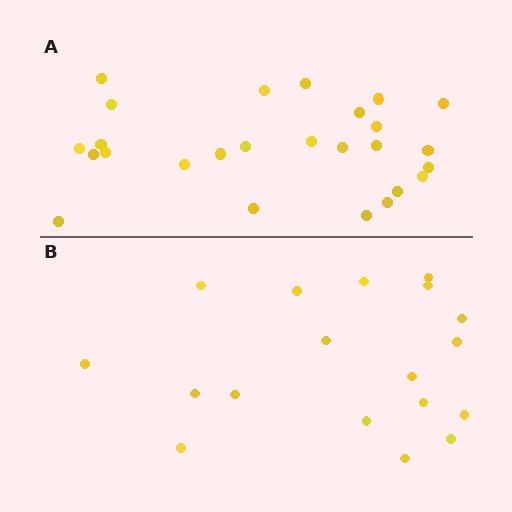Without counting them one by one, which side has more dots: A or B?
Region A (the top region) has more dots.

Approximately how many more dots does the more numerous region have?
Region A has roughly 8 or so more dots than region B.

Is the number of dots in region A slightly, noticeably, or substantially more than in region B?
Region A has noticeably more, but not dramatically so. The ratio is roughly 1.4 to 1.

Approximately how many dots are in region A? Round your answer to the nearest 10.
About 30 dots. (The exact count is 26, which rounds to 30.)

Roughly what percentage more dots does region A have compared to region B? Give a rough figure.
About 45% more.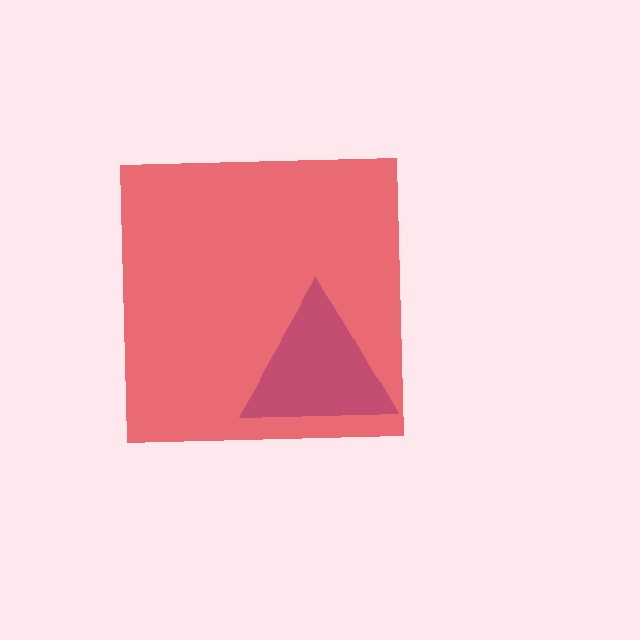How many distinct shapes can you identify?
There are 2 distinct shapes: a blue triangle, a red square.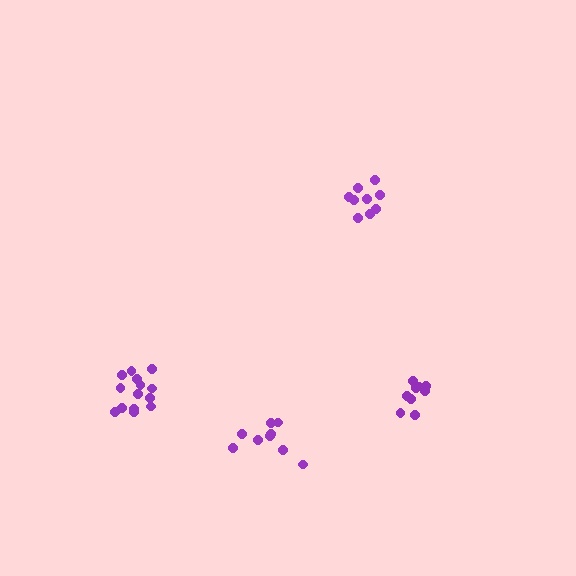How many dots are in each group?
Group 1: 9 dots, Group 2: 9 dots, Group 3: 14 dots, Group 4: 9 dots (41 total).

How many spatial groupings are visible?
There are 4 spatial groupings.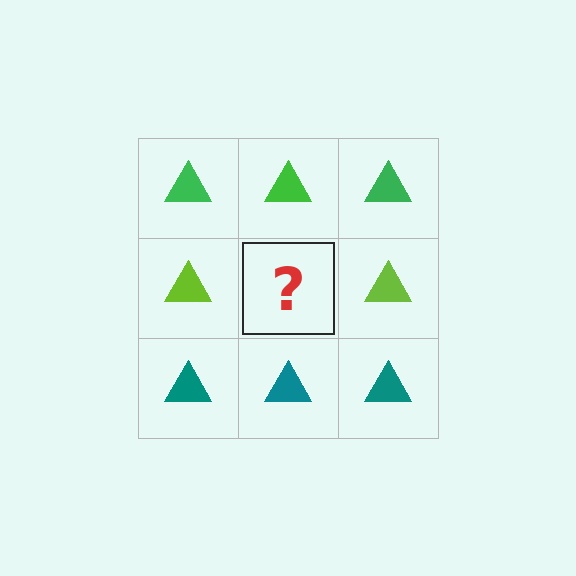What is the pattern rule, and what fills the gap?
The rule is that each row has a consistent color. The gap should be filled with a lime triangle.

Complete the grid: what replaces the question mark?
The question mark should be replaced with a lime triangle.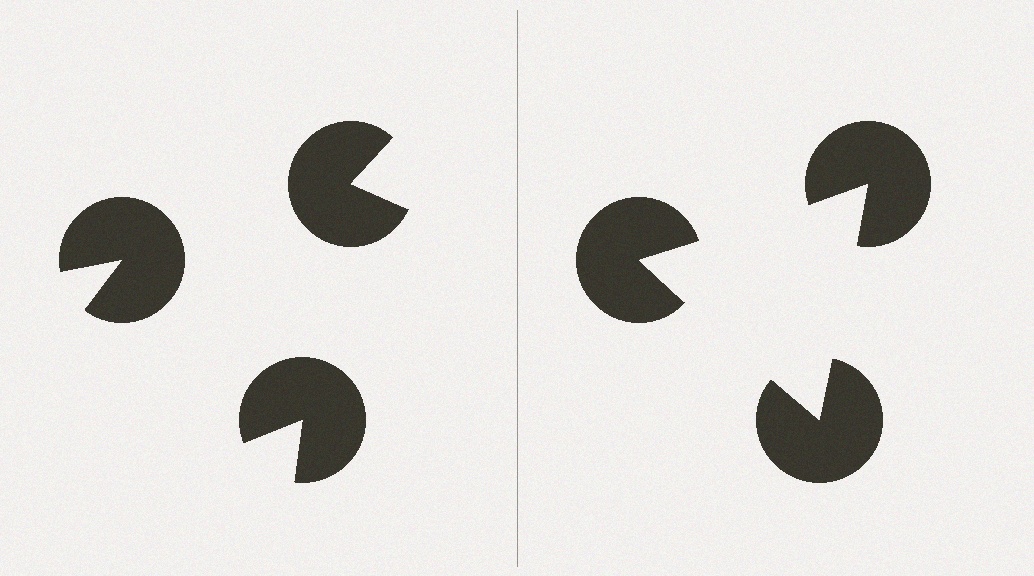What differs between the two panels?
The pac-man discs are positioned identically on both sides; only the wedge orientations differ. On the right they align to a triangle; on the left they are misaligned.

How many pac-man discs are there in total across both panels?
6 — 3 on each side.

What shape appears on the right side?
An illusory triangle.